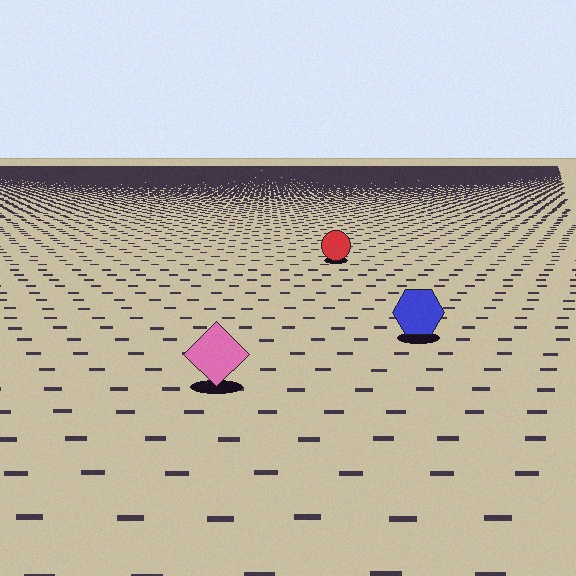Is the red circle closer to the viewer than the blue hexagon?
No. The blue hexagon is closer — you can tell from the texture gradient: the ground texture is coarser near it.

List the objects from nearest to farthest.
From nearest to farthest: the pink diamond, the blue hexagon, the red circle.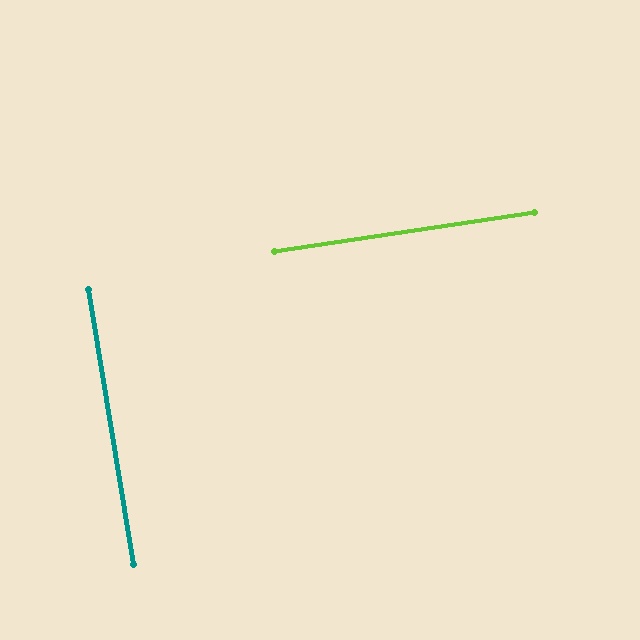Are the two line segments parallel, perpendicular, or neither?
Perpendicular — they meet at approximately 89°.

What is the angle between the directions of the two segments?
Approximately 89 degrees.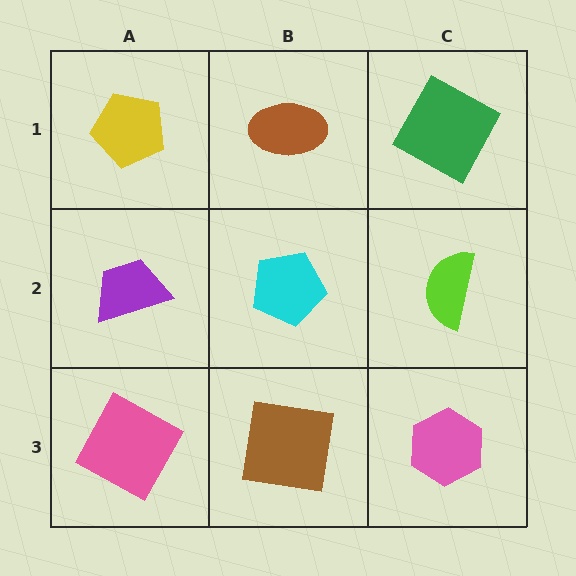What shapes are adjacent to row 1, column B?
A cyan pentagon (row 2, column B), a yellow pentagon (row 1, column A), a green square (row 1, column C).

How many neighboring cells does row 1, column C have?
2.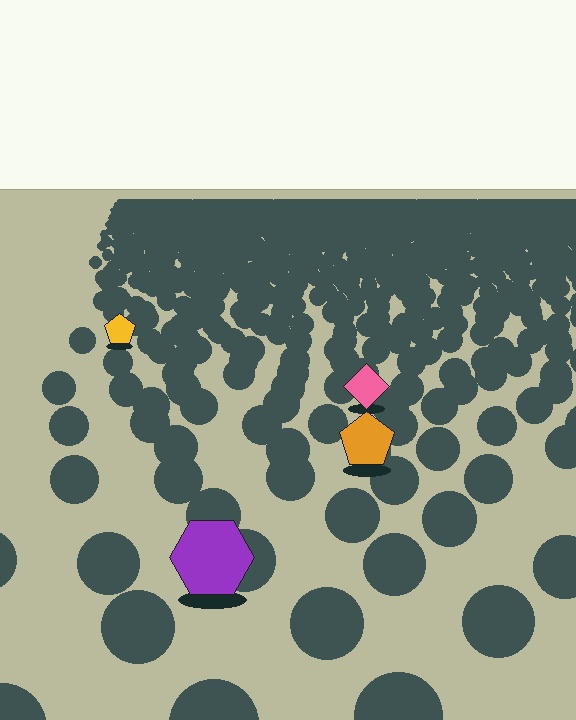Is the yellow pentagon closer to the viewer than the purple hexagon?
No. The purple hexagon is closer — you can tell from the texture gradient: the ground texture is coarser near it.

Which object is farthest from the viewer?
The yellow pentagon is farthest from the viewer. It appears smaller and the ground texture around it is denser.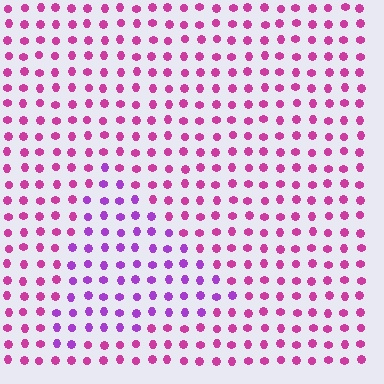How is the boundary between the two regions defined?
The boundary is defined purely by a slight shift in hue (about 34 degrees). Spacing, size, and orientation are identical on both sides.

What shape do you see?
I see a triangle.